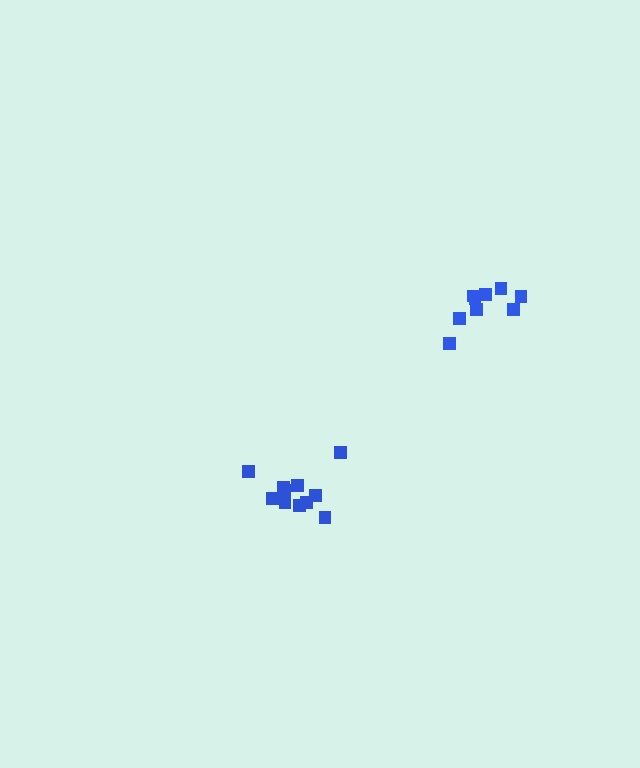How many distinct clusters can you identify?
There are 2 distinct clusters.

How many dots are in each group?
Group 1: 9 dots, Group 2: 11 dots (20 total).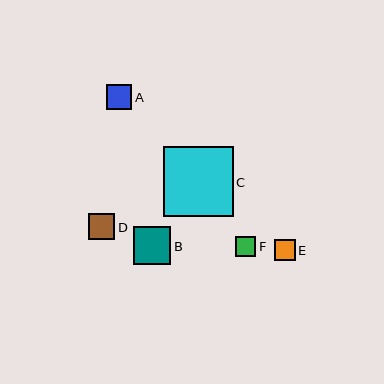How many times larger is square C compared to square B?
Square C is approximately 1.9 times the size of square B.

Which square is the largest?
Square C is the largest with a size of approximately 70 pixels.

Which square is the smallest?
Square F is the smallest with a size of approximately 20 pixels.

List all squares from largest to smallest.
From largest to smallest: C, B, D, A, E, F.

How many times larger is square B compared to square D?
Square B is approximately 1.4 times the size of square D.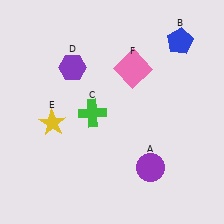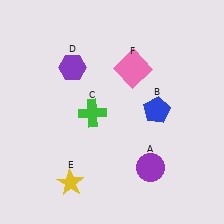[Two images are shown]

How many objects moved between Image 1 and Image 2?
2 objects moved between the two images.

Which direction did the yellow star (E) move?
The yellow star (E) moved down.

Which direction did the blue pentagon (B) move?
The blue pentagon (B) moved down.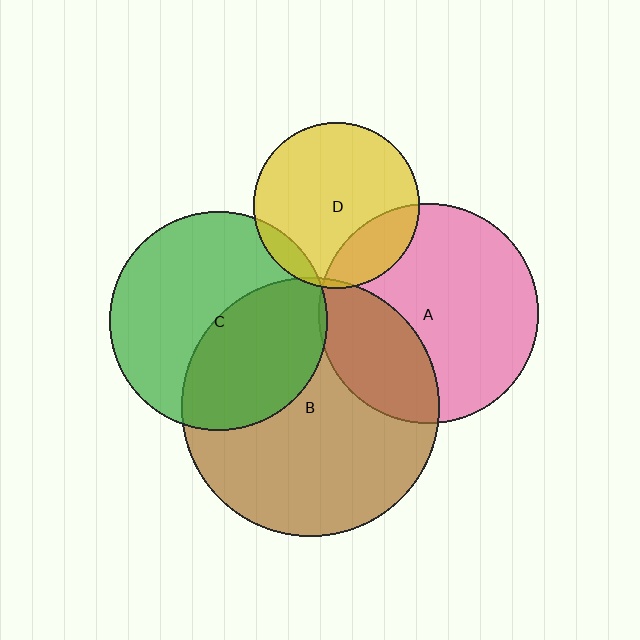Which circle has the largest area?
Circle B (brown).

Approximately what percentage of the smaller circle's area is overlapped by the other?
Approximately 5%.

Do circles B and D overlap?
Yes.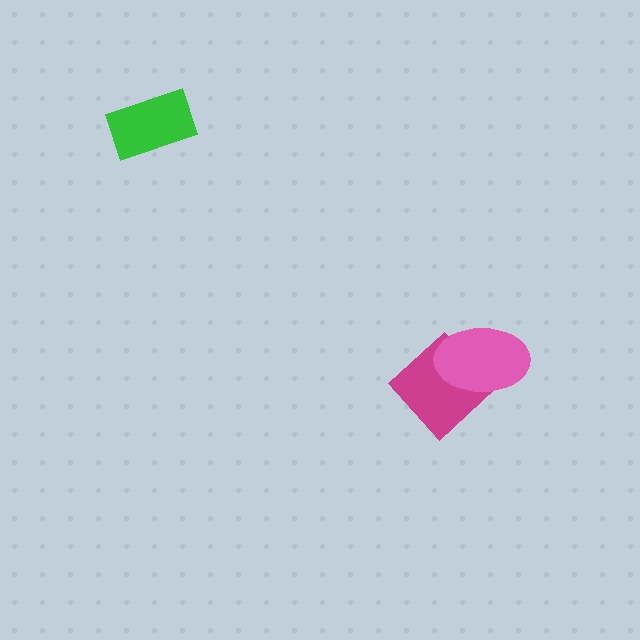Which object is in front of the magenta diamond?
The pink ellipse is in front of the magenta diamond.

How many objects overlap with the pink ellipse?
1 object overlaps with the pink ellipse.